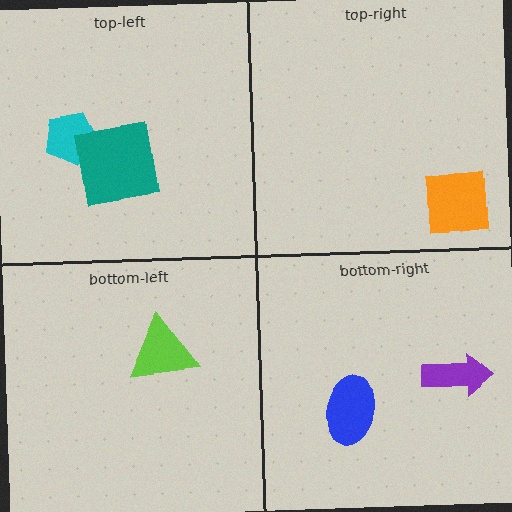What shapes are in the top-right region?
The orange square.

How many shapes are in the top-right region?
1.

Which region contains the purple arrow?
The bottom-right region.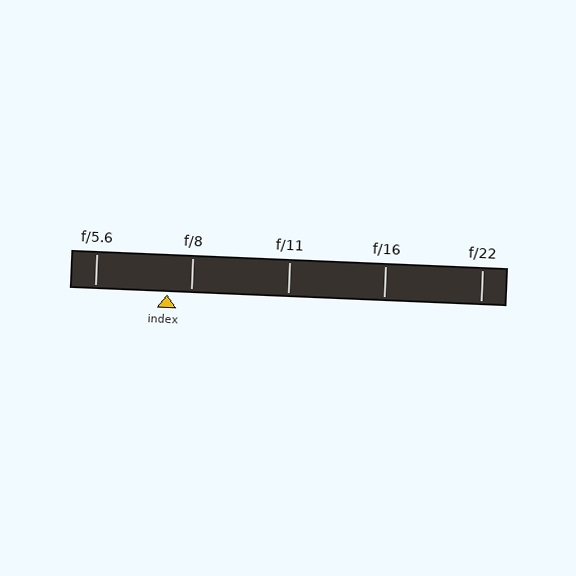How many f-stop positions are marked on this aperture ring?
There are 5 f-stop positions marked.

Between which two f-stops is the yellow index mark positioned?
The index mark is between f/5.6 and f/8.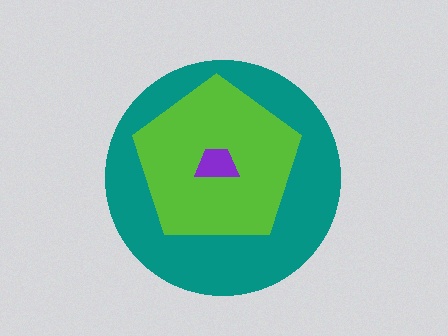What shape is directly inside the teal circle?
The lime pentagon.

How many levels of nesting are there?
3.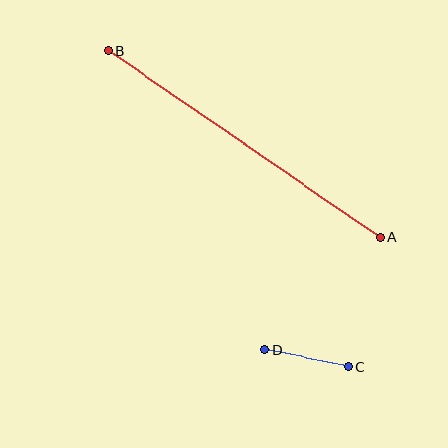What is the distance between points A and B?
The distance is approximately 329 pixels.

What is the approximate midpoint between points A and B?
The midpoint is at approximately (244, 144) pixels.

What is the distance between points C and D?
The distance is approximately 85 pixels.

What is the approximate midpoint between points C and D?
The midpoint is at approximately (307, 358) pixels.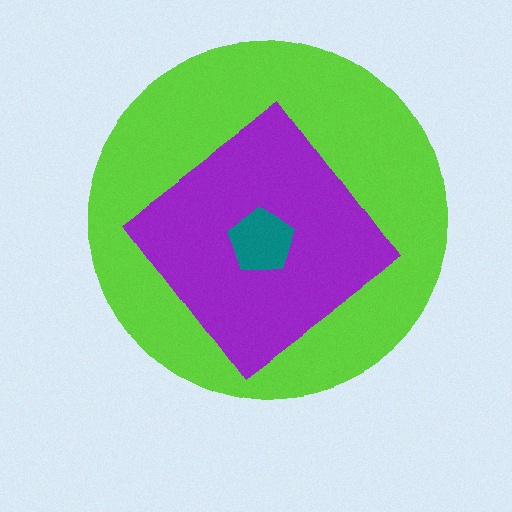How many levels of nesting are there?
3.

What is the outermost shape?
The lime circle.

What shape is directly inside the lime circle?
The purple diamond.